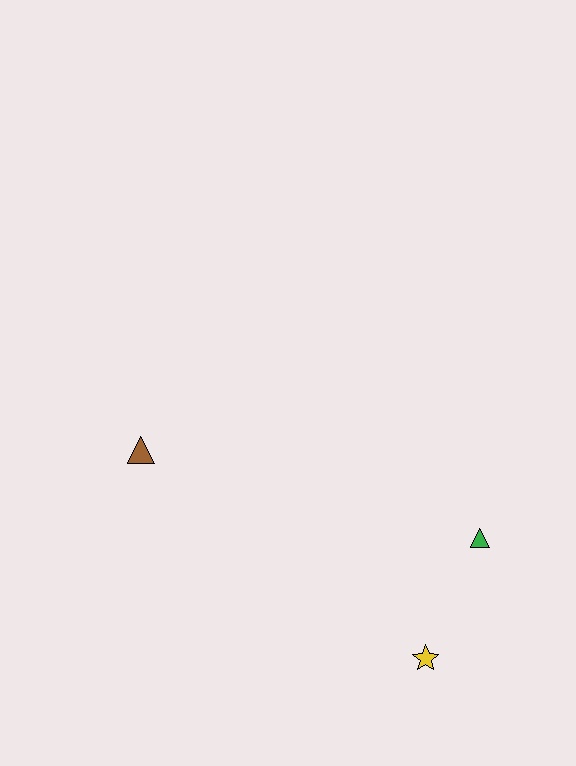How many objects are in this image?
There are 3 objects.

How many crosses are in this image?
There are no crosses.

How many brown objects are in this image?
There is 1 brown object.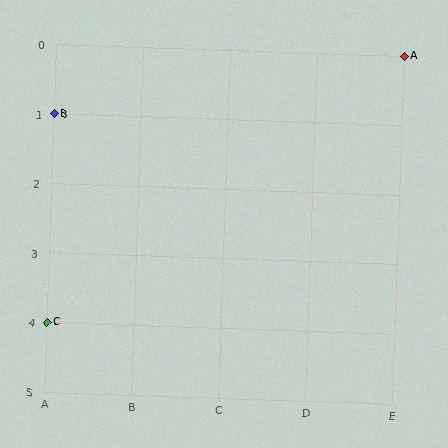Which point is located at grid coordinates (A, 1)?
Point B is at (A, 1).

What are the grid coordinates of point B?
Point B is at grid coordinates (A, 1).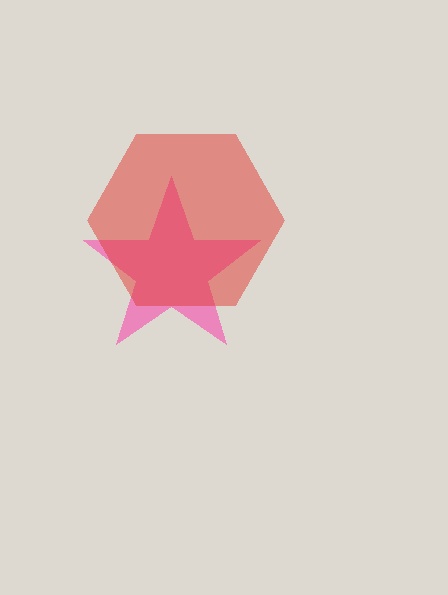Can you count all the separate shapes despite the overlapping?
Yes, there are 2 separate shapes.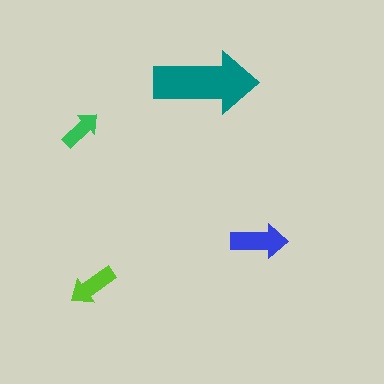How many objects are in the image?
There are 4 objects in the image.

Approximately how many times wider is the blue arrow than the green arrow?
About 1.5 times wider.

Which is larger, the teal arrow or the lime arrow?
The teal one.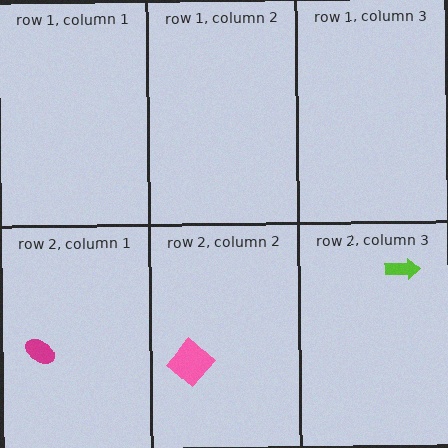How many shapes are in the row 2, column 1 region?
1.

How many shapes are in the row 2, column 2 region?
1.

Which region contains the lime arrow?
The row 2, column 3 region.